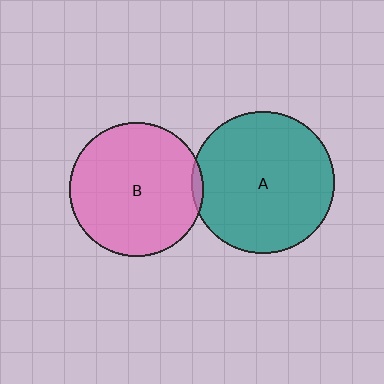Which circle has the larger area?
Circle A (teal).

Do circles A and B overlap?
Yes.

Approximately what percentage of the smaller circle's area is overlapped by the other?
Approximately 5%.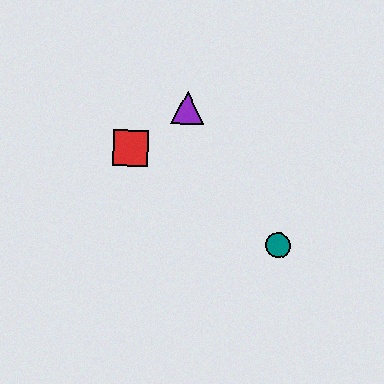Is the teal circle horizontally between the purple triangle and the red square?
No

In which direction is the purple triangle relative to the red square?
The purple triangle is to the right of the red square.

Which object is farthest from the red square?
The teal circle is farthest from the red square.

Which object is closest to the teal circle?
The purple triangle is closest to the teal circle.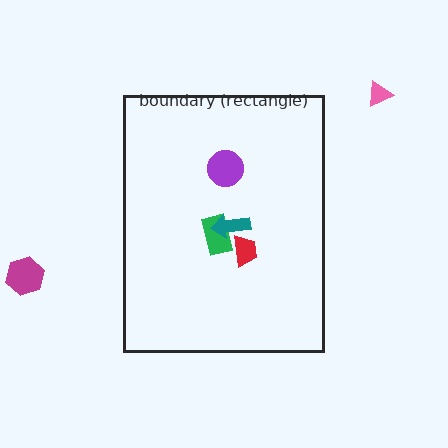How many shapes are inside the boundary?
4 inside, 2 outside.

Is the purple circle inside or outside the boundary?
Inside.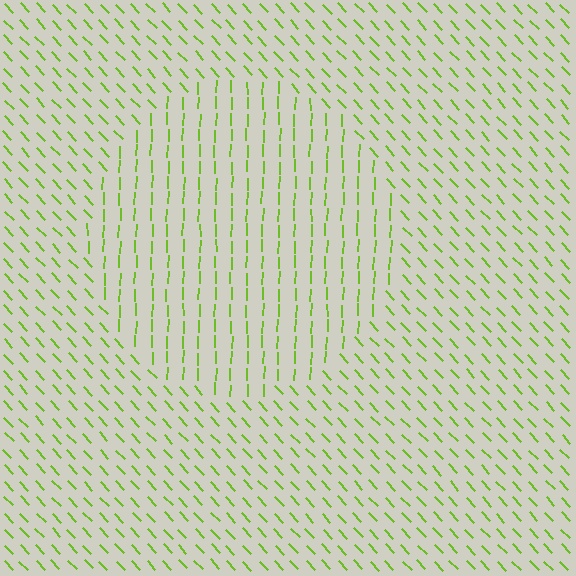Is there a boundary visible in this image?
Yes, there is a texture boundary formed by a change in line orientation.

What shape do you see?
I see a circle.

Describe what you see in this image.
The image is filled with small lime line segments. A circle region in the image has lines oriented differently from the surrounding lines, creating a visible texture boundary.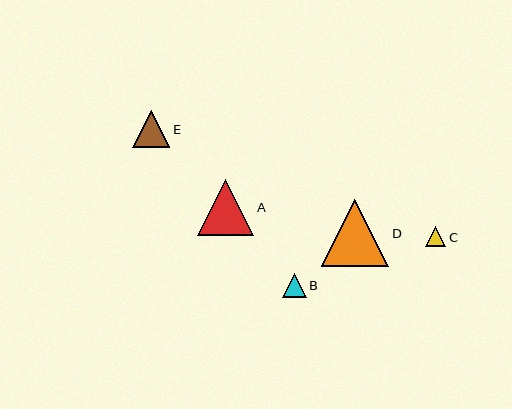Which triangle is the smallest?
Triangle C is the smallest with a size of approximately 21 pixels.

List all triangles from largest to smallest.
From largest to smallest: D, A, E, B, C.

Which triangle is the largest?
Triangle D is the largest with a size of approximately 68 pixels.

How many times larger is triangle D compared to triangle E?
Triangle D is approximately 1.8 times the size of triangle E.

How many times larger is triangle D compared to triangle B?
Triangle D is approximately 2.8 times the size of triangle B.